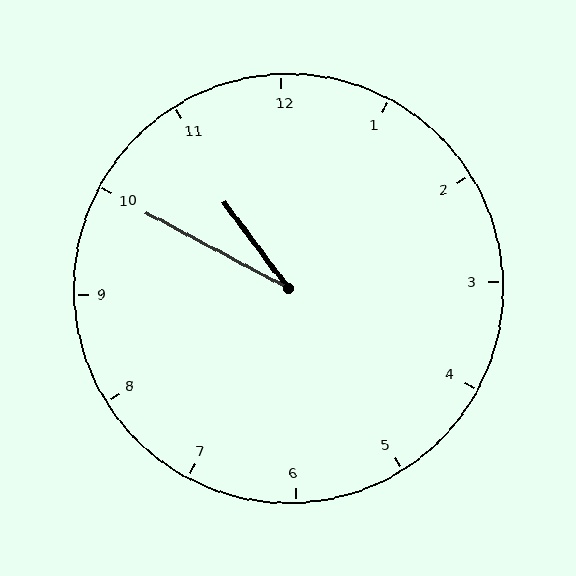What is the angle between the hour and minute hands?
Approximately 25 degrees.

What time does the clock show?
10:50.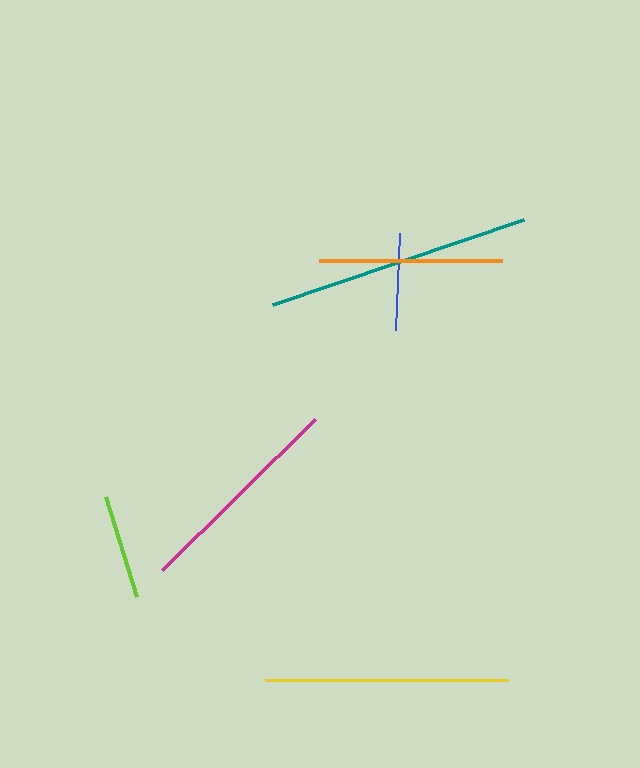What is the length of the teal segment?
The teal segment is approximately 265 pixels long.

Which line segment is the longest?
The teal line is the longest at approximately 265 pixels.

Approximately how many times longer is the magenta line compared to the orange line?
The magenta line is approximately 1.2 times the length of the orange line.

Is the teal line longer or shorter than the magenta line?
The teal line is longer than the magenta line.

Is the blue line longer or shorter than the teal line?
The teal line is longer than the blue line.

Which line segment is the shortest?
The blue line is the shortest at approximately 98 pixels.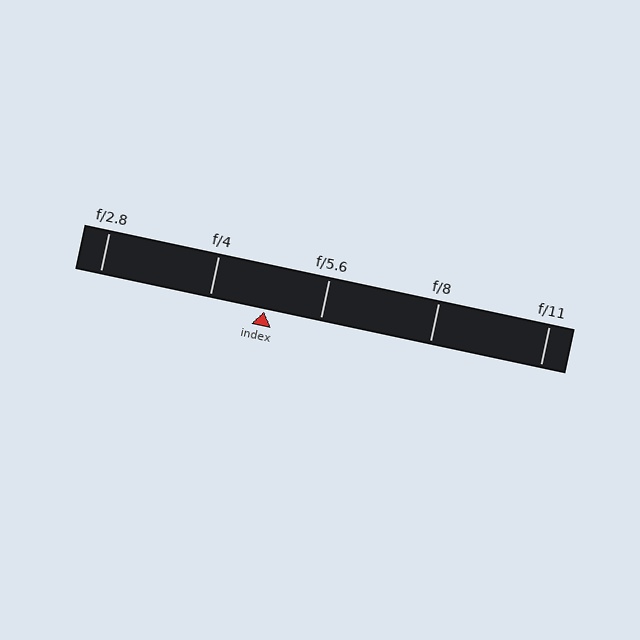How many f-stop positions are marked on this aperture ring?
There are 5 f-stop positions marked.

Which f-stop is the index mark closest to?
The index mark is closest to f/4.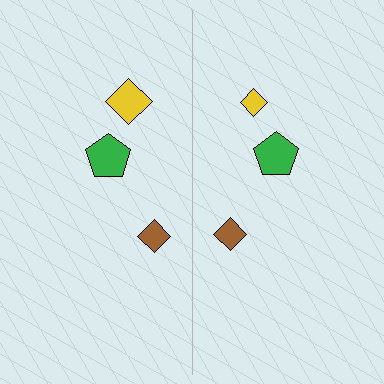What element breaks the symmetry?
The yellow diamond on the right side has a different size than its mirror counterpart.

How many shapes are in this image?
There are 6 shapes in this image.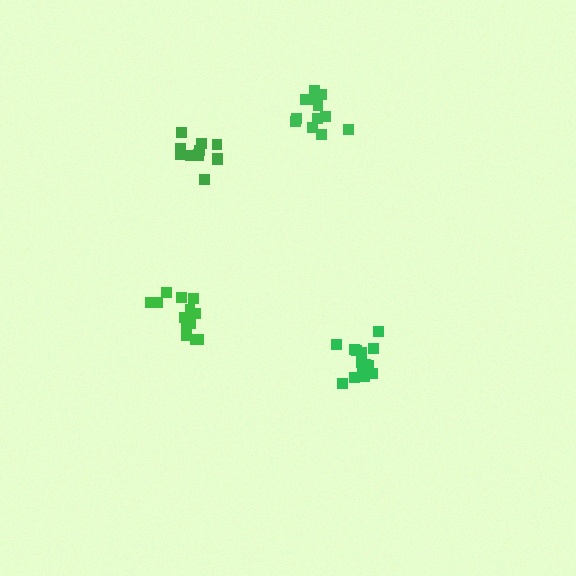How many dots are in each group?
Group 1: 12 dots, Group 2: 13 dots, Group 3: 12 dots, Group 4: 16 dots (53 total).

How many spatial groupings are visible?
There are 4 spatial groupings.